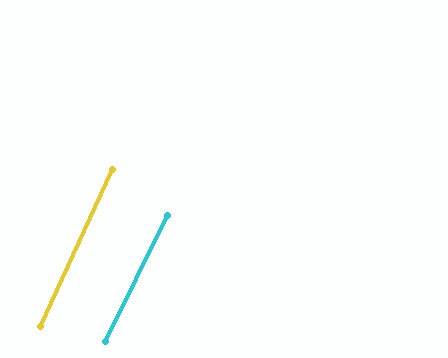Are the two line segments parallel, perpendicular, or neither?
Parallel — their directions differ by only 1.3°.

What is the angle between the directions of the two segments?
Approximately 1 degree.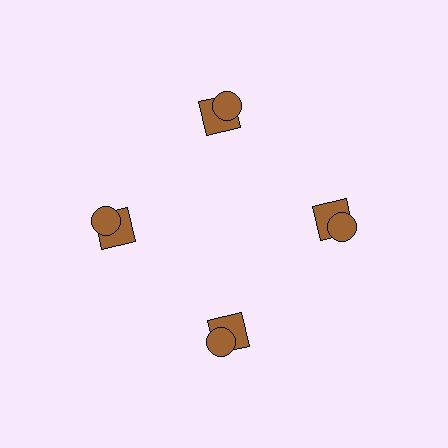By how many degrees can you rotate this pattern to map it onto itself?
The pattern maps onto itself every 90 degrees of rotation.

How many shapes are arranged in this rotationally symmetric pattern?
There are 8 shapes, arranged in 4 groups of 2.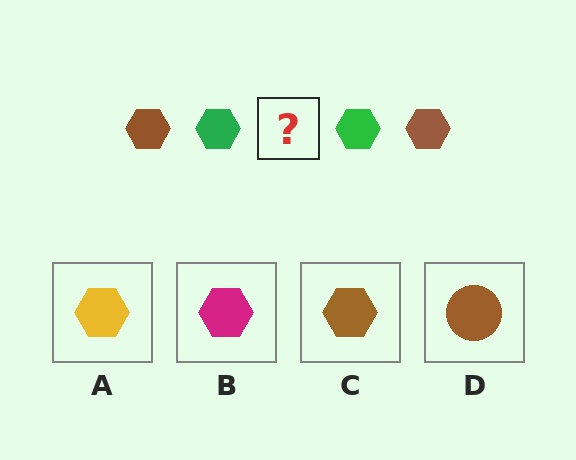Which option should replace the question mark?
Option C.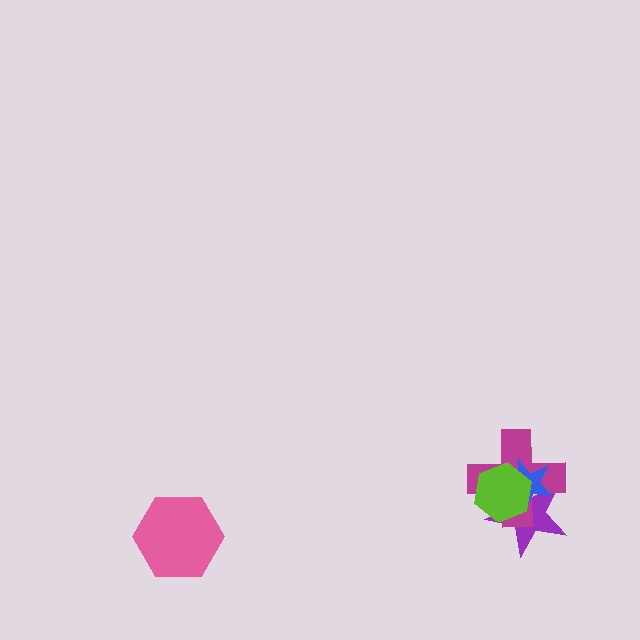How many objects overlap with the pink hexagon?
0 objects overlap with the pink hexagon.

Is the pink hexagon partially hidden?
No, no other shape covers it.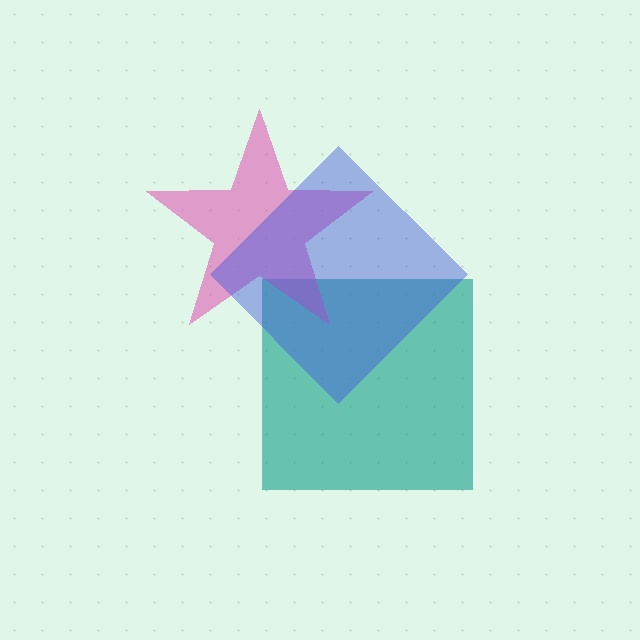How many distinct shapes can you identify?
There are 3 distinct shapes: a teal square, a pink star, a blue diamond.